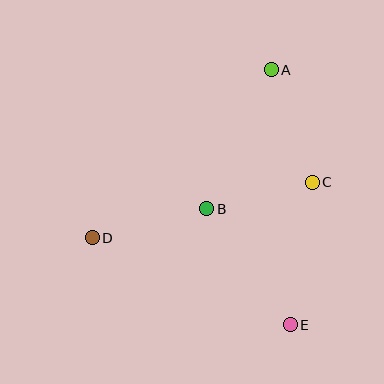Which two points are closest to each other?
Points B and C are closest to each other.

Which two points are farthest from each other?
Points A and E are farthest from each other.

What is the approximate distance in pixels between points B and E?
The distance between B and E is approximately 143 pixels.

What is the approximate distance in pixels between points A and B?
The distance between A and B is approximately 153 pixels.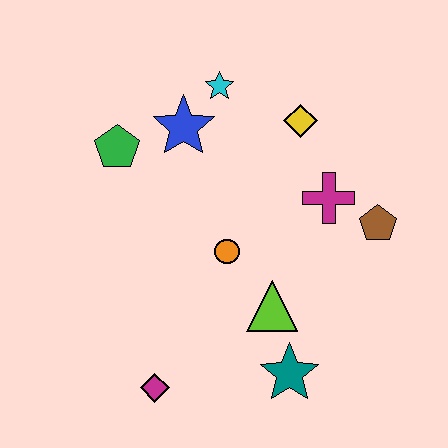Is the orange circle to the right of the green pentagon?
Yes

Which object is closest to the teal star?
The lime triangle is closest to the teal star.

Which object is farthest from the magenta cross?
The magenta diamond is farthest from the magenta cross.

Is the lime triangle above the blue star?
No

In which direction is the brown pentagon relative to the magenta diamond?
The brown pentagon is to the right of the magenta diamond.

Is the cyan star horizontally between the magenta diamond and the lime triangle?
Yes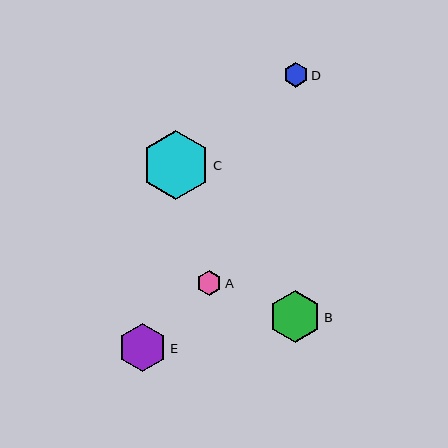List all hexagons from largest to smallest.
From largest to smallest: C, B, E, A, D.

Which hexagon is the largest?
Hexagon C is the largest with a size of approximately 69 pixels.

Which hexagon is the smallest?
Hexagon D is the smallest with a size of approximately 24 pixels.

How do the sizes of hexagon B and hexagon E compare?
Hexagon B and hexagon E are approximately the same size.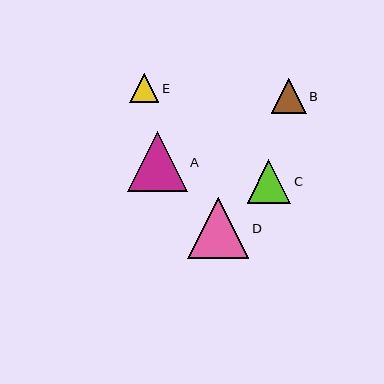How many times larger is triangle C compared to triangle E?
Triangle C is approximately 1.5 times the size of triangle E.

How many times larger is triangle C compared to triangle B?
Triangle C is approximately 1.2 times the size of triangle B.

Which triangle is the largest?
Triangle D is the largest with a size of approximately 61 pixels.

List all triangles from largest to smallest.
From largest to smallest: D, A, C, B, E.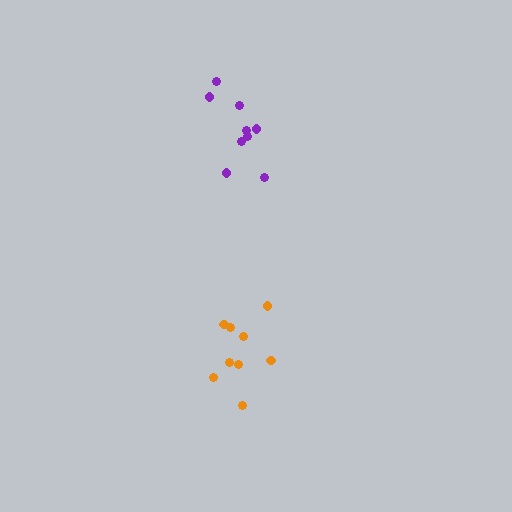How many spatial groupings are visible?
There are 2 spatial groupings.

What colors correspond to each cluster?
The clusters are colored: orange, purple.